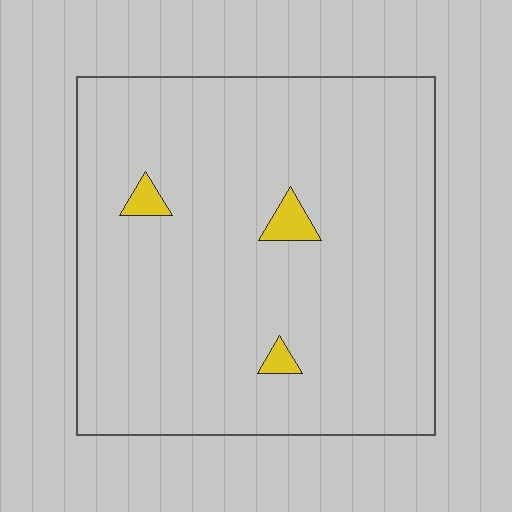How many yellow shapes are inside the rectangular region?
3.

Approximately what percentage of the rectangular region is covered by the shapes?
Approximately 5%.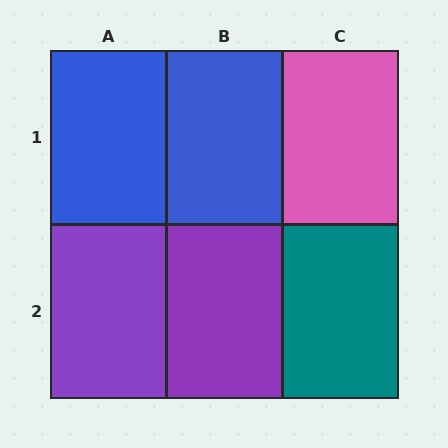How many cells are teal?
1 cell is teal.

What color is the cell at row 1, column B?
Blue.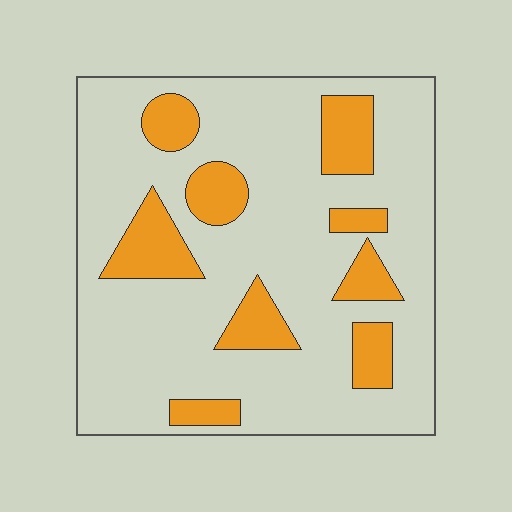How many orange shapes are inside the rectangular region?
9.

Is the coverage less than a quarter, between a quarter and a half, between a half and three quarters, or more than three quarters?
Less than a quarter.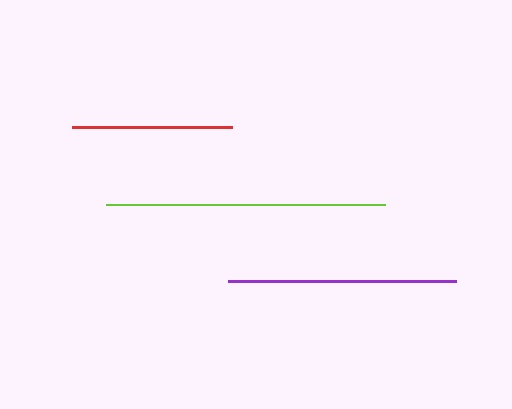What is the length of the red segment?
The red segment is approximately 160 pixels long.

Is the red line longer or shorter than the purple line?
The purple line is longer than the red line.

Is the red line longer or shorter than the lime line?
The lime line is longer than the red line.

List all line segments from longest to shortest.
From longest to shortest: lime, purple, red.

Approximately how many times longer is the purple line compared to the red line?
The purple line is approximately 1.4 times the length of the red line.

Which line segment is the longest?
The lime line is the longest at approximately 279 pixels.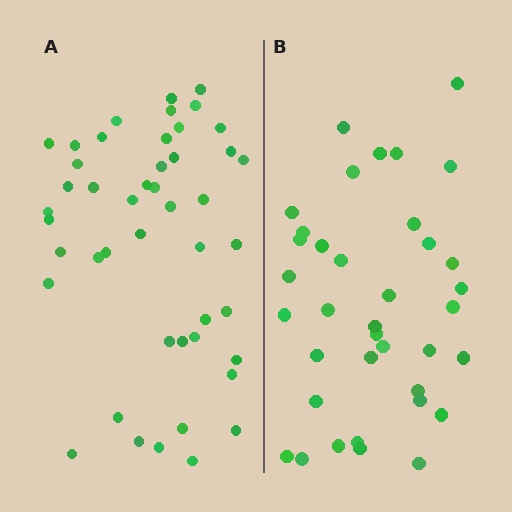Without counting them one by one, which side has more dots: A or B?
Region A (the left region) has more dots.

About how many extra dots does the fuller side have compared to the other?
Region A has roughly 8 or so more dots than region B.